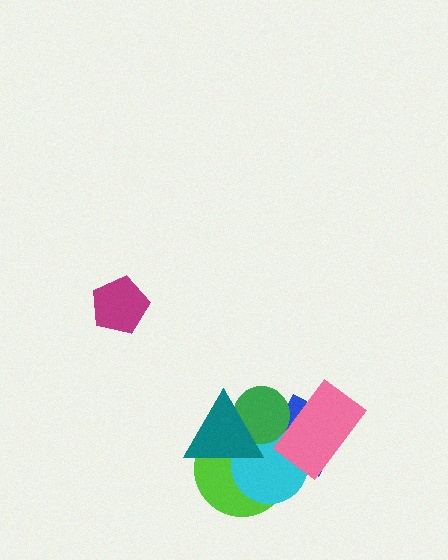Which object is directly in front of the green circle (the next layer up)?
The pink rectangle is directly in front of the green circle.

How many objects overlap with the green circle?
5 objects overlap with the green circle.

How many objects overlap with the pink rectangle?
3 objects overlap with the pink rectangle.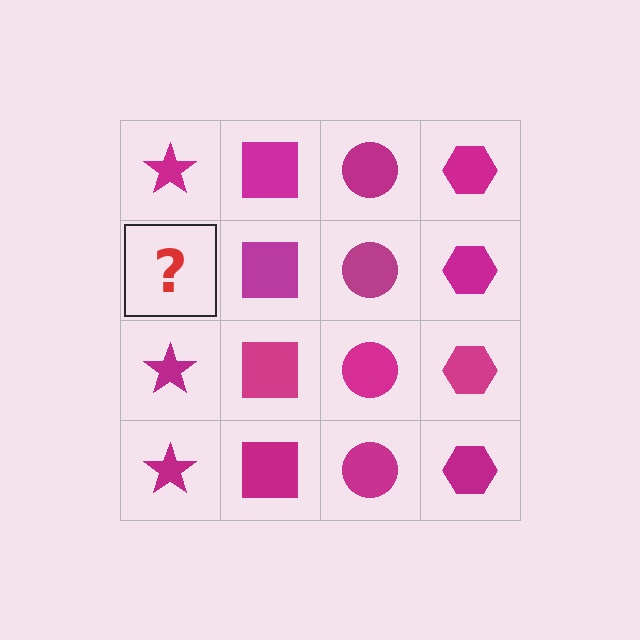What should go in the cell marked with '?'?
The missing cell should contain a magenta star.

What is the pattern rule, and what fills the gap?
The rule is that each column has a consistent shape. The gap should be filled with a magenta star.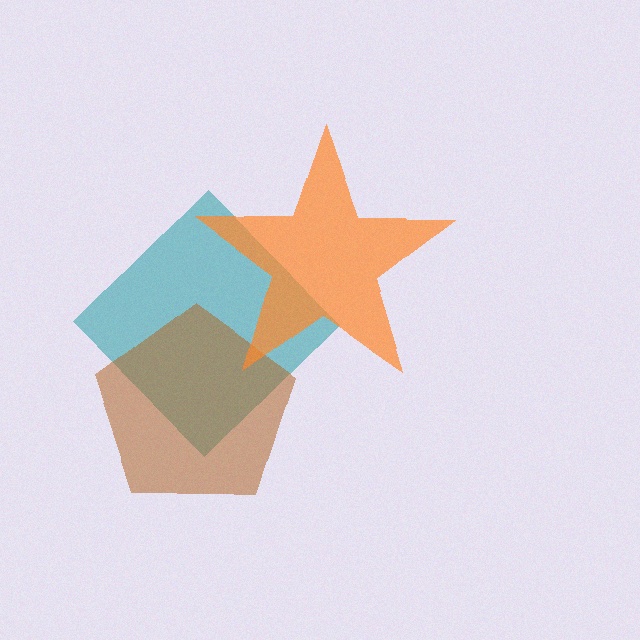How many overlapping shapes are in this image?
There are 3 overlapping shapes in the image.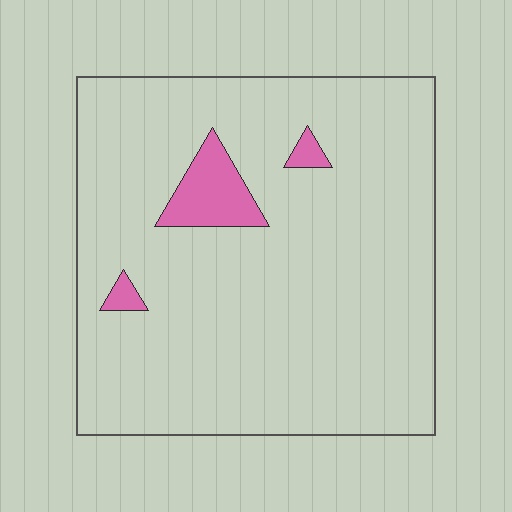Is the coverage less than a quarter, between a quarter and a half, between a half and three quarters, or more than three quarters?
Less than a quarter.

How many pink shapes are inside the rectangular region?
3.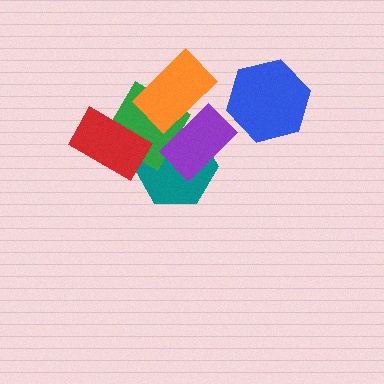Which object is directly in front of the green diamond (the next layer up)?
The purple rectangle is directly in front of the green diamond.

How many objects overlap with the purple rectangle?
3 objects overlap with the purple rectangle.